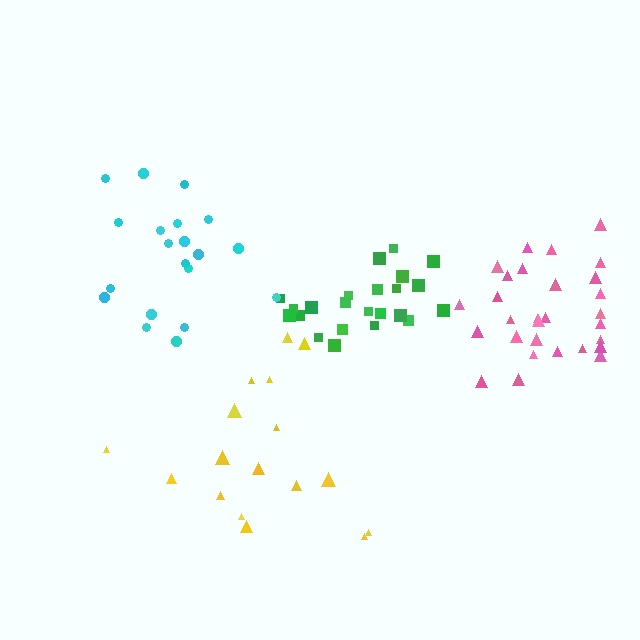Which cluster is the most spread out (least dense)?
Yellow.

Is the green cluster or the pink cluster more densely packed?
Green.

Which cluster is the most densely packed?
Green.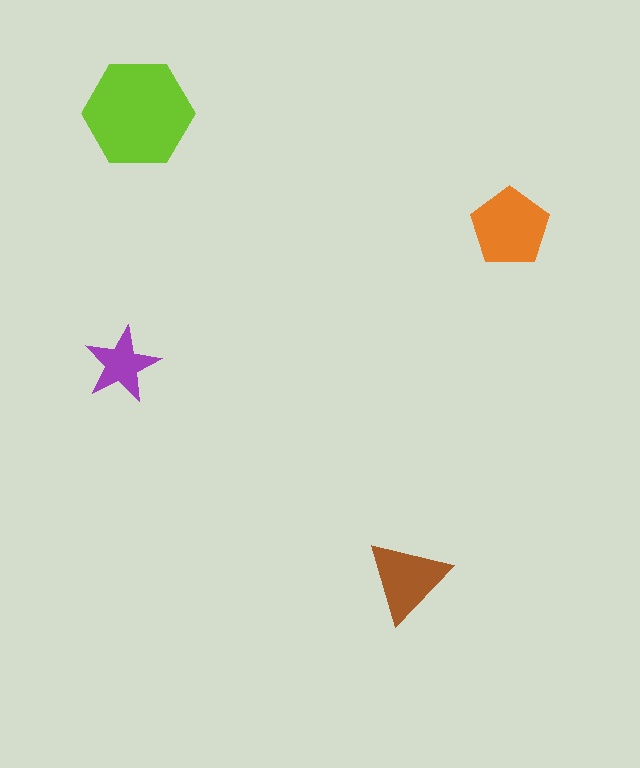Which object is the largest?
The lime hexagon.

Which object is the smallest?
The purple star.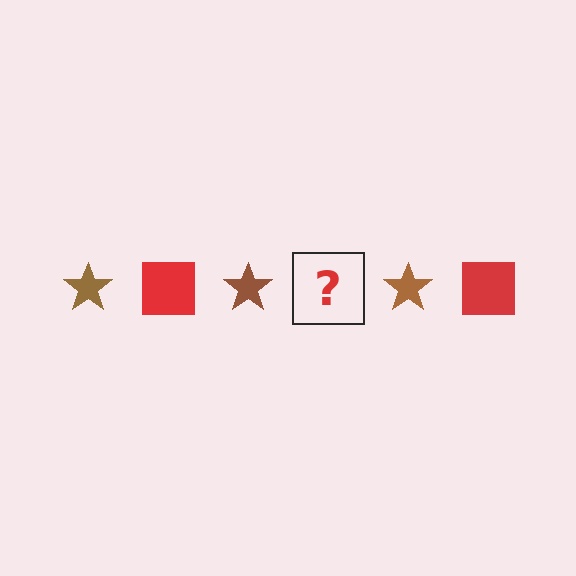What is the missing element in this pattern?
The missing element is a red square.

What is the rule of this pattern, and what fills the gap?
The rule is that the pattern alternates between brown star and red square. The gap should be filled with a red square.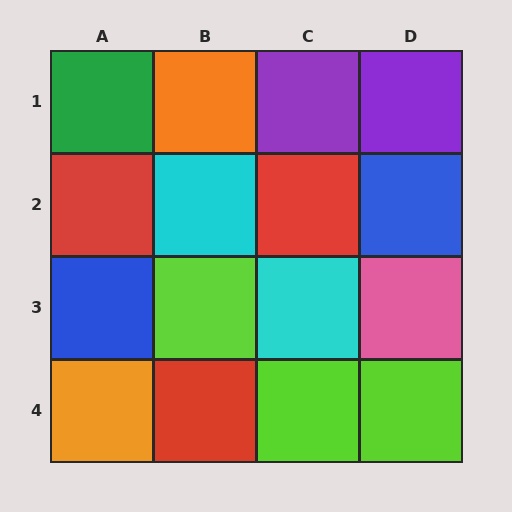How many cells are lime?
3 cells are lime.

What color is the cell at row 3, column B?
Lime.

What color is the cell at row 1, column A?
Green.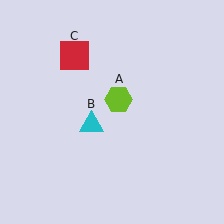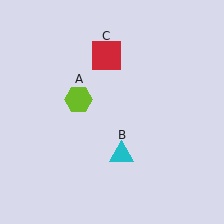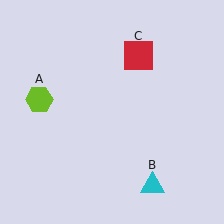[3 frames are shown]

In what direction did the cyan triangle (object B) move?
The cyan triangle (object B) moved down and to the right.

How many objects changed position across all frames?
3 objects changed position: lime hexagon (object A), cyan triangle (object B), red square (object C).